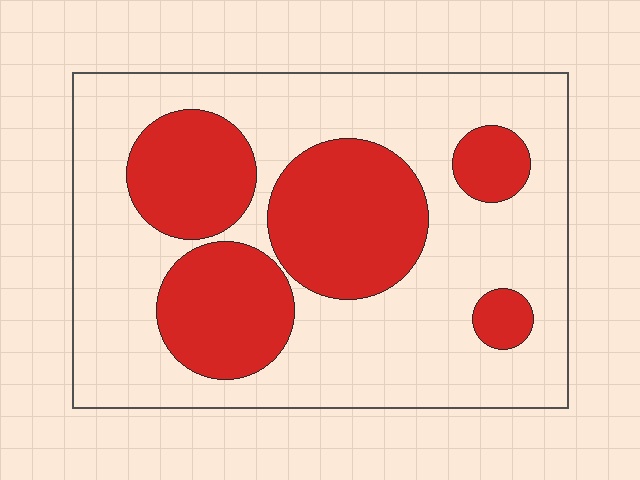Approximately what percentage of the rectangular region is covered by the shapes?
Approximately 35%.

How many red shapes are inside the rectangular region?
5.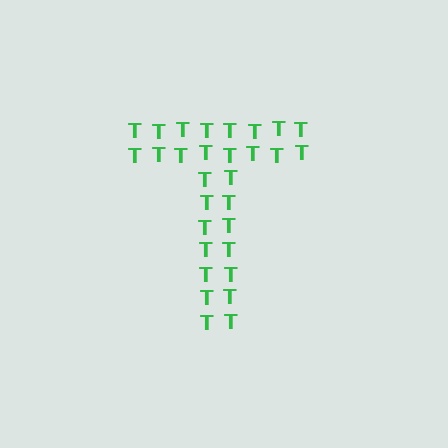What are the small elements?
The small elements are letter T's.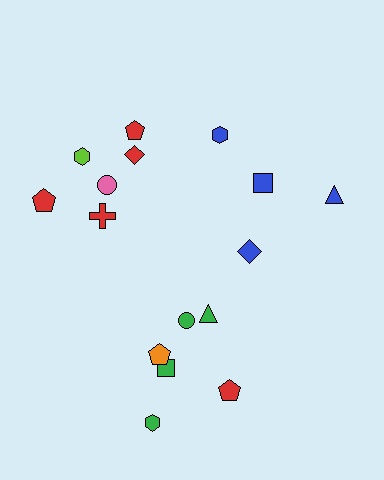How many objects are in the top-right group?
There are 4 objects.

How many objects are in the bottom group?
There are 6 objects.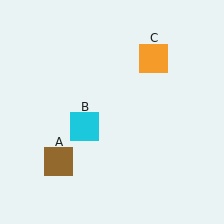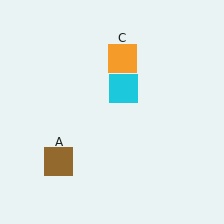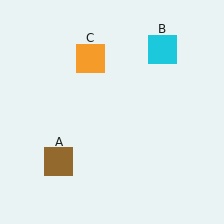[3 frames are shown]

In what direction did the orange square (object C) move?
The orange square (object C) moved left.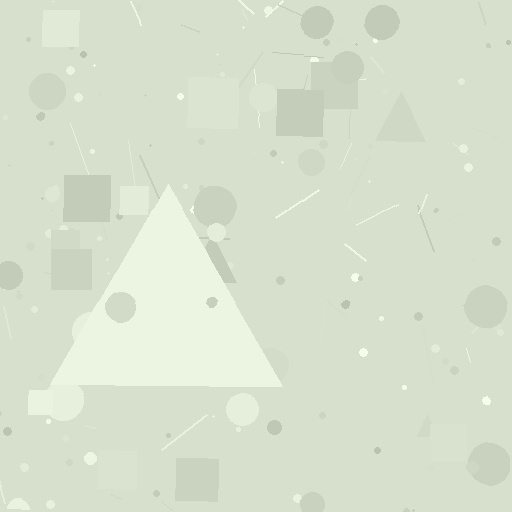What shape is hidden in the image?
A triangle is hidden in the image.